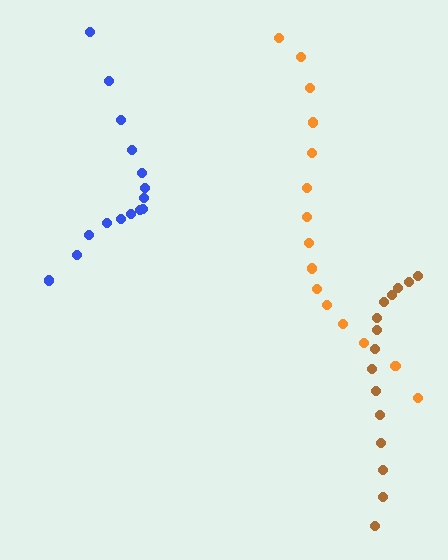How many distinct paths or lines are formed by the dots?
There are 3 distinct paths.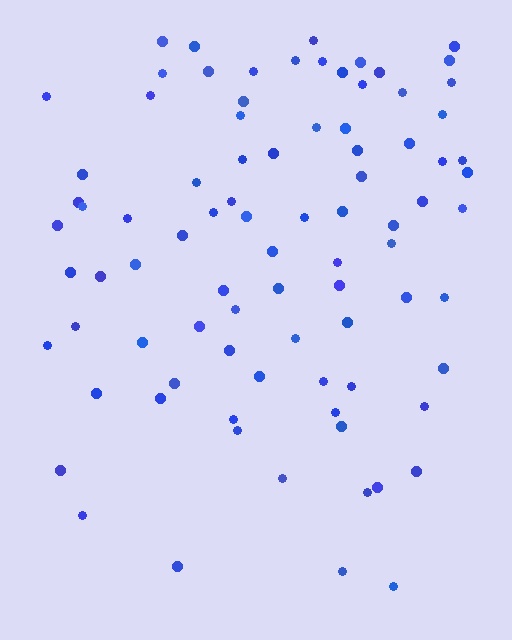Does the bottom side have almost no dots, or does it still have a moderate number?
Still a moderate number, just noticeably fewer than the top.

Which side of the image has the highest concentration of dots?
The top.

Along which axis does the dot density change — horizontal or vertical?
Vertical.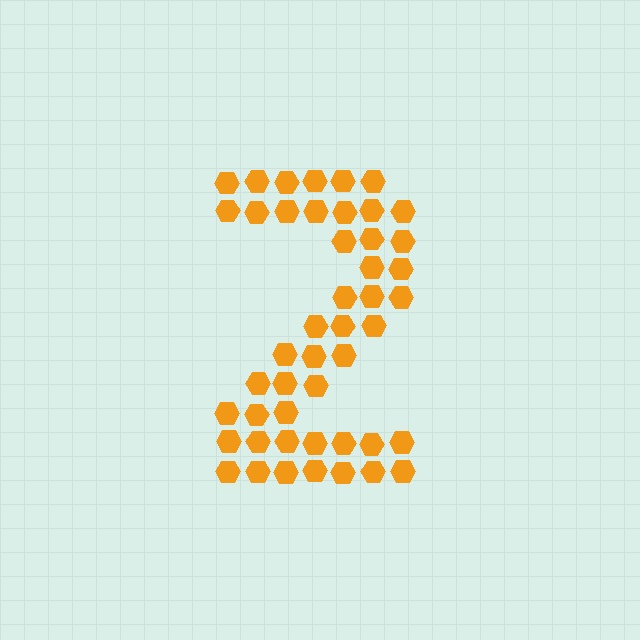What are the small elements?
The small elements are hexagons.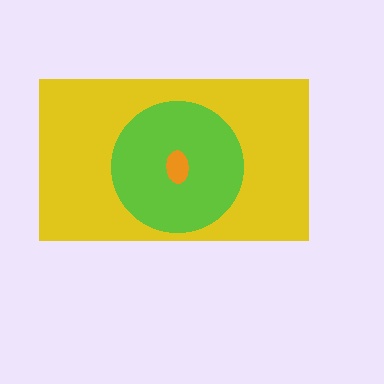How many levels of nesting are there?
3.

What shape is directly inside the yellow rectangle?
The lime circle.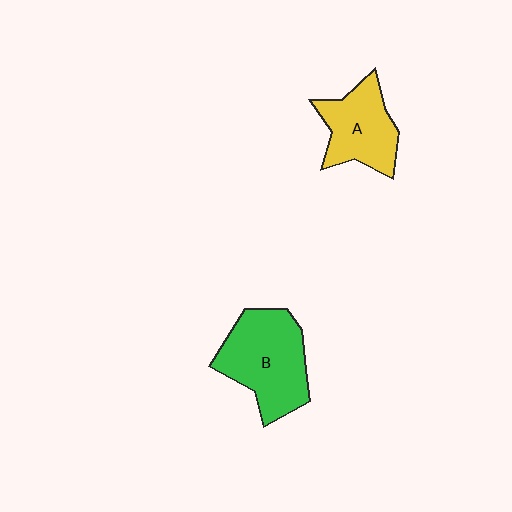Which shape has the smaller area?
Shape A (yellow).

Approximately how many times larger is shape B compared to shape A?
Approximately 1.4 times.